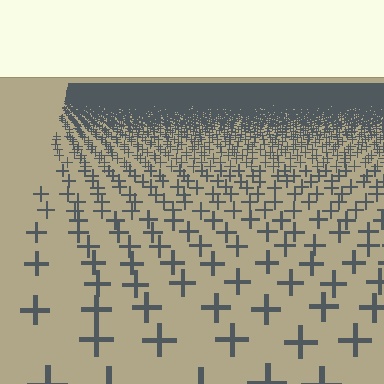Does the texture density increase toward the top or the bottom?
Density increases toward the top.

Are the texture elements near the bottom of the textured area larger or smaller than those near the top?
Larger. Near the bottom, elements are closer to the viewer and appear at a bigger on-screen size.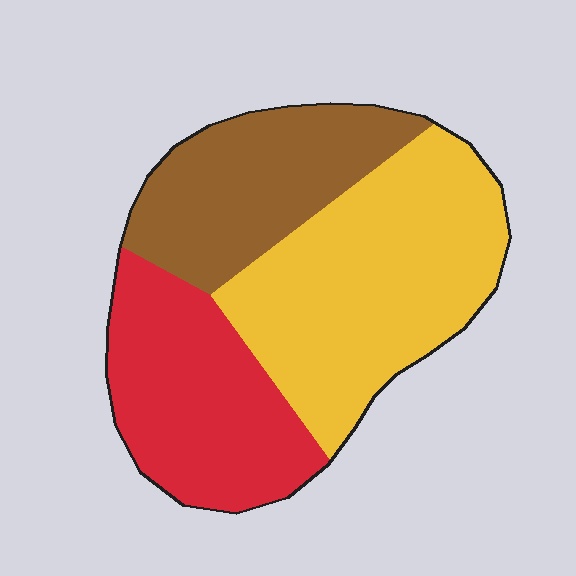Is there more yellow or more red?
Yellow.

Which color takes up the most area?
Yellow, at roughly 45%.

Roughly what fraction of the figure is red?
Red covers roughly 30% of the figure.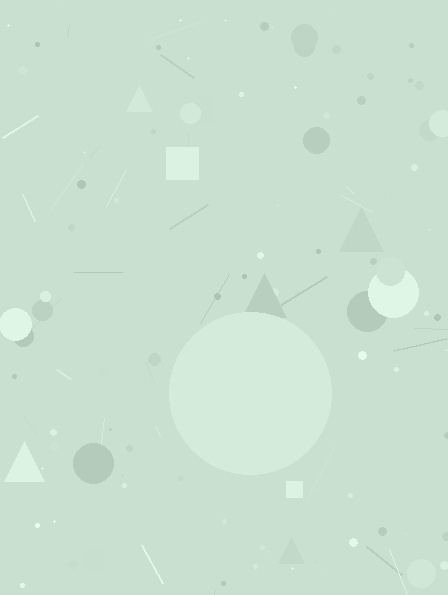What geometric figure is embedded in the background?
A circle is embedded in the background.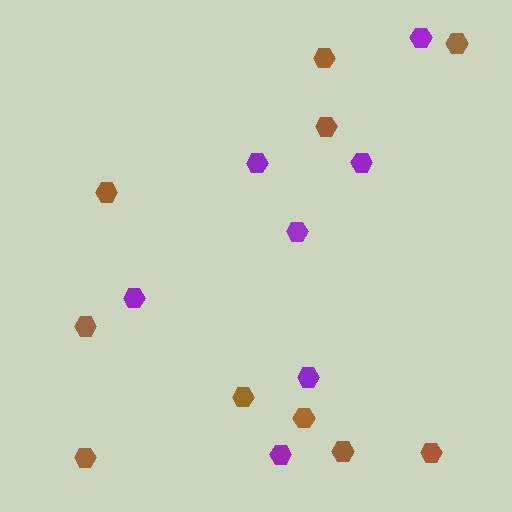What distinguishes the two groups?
There are 2 groups: one group of purple hexagons (7) and one group of brown hexagons (10).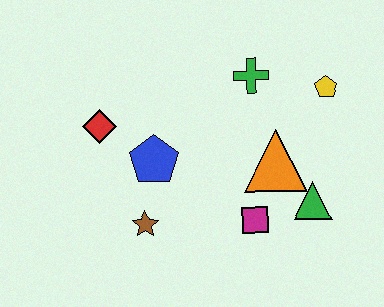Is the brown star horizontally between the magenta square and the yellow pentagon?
No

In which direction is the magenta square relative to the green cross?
The magenta square is below the green cross.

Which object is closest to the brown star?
The blue pentagon is closest to the brown star.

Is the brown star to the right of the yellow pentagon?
No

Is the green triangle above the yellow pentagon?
No